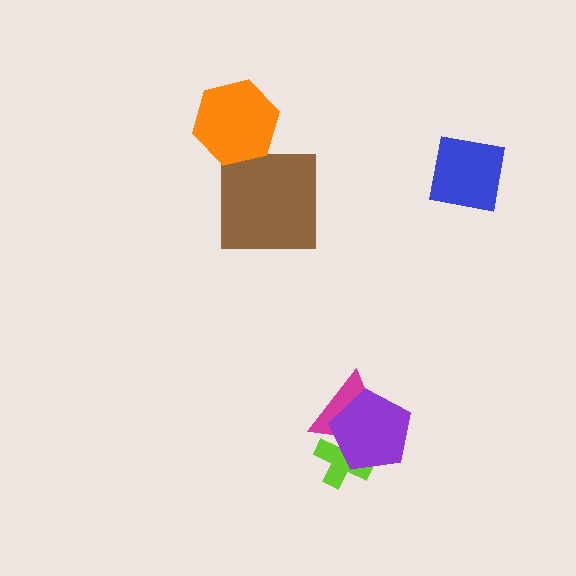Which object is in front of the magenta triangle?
The purple pentagon is in front of the magenta triangle.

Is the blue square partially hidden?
No, no other shape covers it.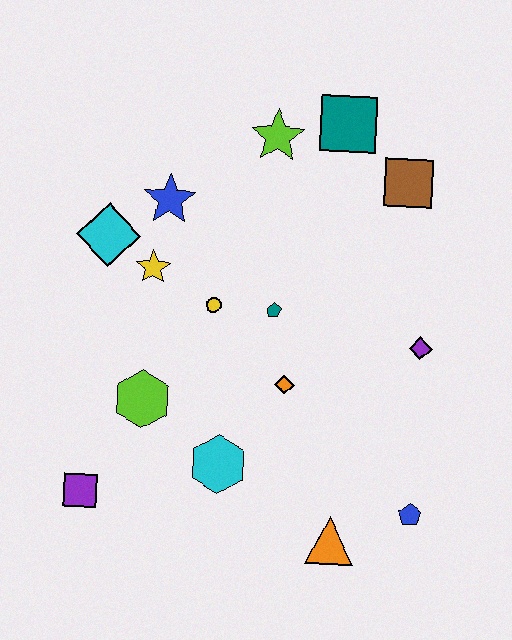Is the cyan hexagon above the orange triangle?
Yes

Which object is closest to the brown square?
The teal square is closest to the brown square.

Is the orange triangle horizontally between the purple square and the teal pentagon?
No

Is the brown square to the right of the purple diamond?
No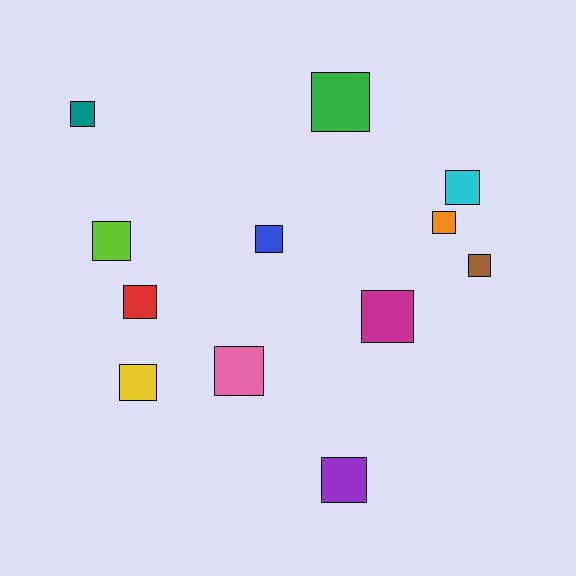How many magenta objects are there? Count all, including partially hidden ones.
There is 1 magenta object.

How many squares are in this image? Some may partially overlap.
There are 12 squares.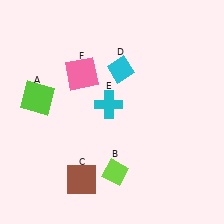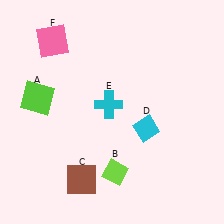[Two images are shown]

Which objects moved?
The objects that moved are: the cyan diamond (D), the pink square (F).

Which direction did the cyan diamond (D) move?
The cyan diamond (D) moved down.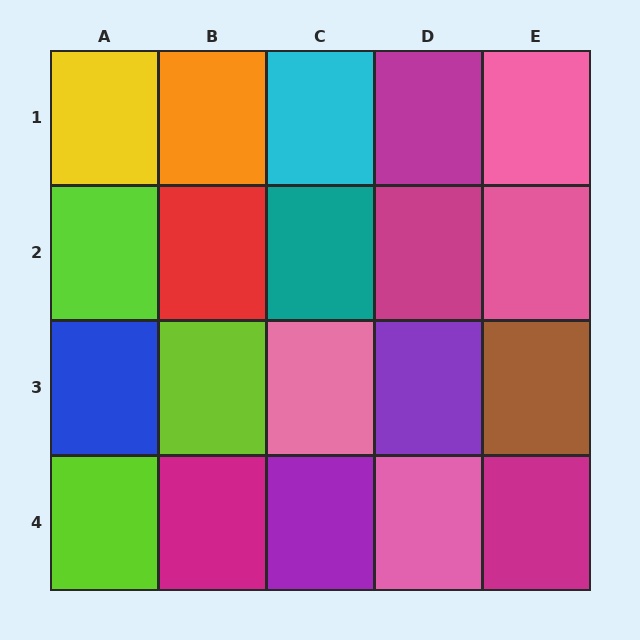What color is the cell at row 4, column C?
Purple.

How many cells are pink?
4 cells are pink.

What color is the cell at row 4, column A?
Lime.